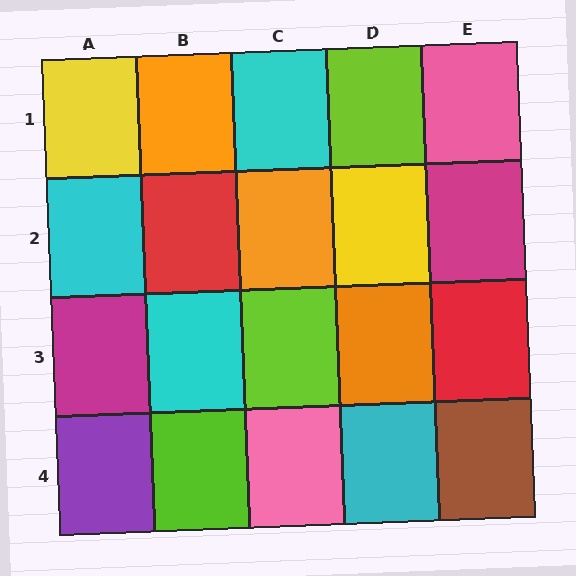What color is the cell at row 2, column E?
Magenta.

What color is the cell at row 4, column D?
Cyan.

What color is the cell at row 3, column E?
Red.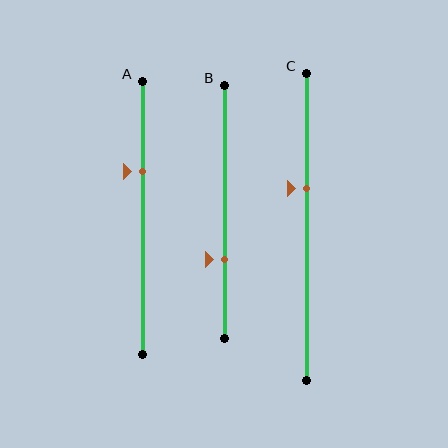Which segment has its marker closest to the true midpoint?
Segment C has its marker closest to the true midpoint.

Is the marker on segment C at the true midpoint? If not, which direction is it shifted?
No, the marker on segment C is shifted upward by about 13% of the segment length.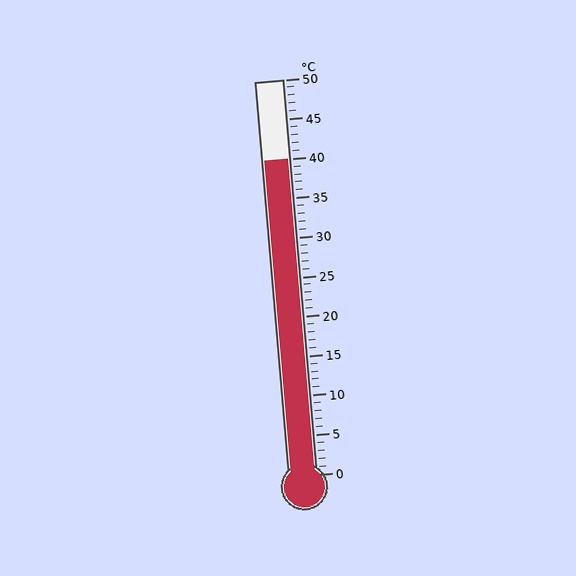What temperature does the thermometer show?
The thermometer shows approximately 40°C.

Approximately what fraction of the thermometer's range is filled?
The thermometer is filled to approximately 80% of its range.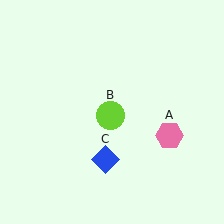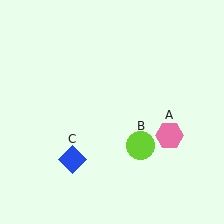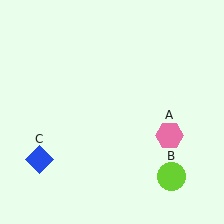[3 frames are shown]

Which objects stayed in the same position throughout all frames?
Pink hexagon (object A) remained stationary.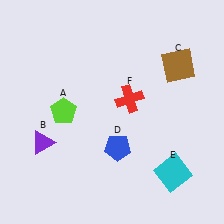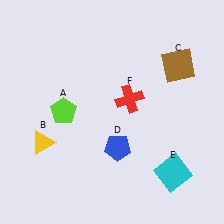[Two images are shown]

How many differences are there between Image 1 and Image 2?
There is 1 difference between the two images.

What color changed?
The triangle (B) changed from purple in Image 1 to yellow in Image 2.